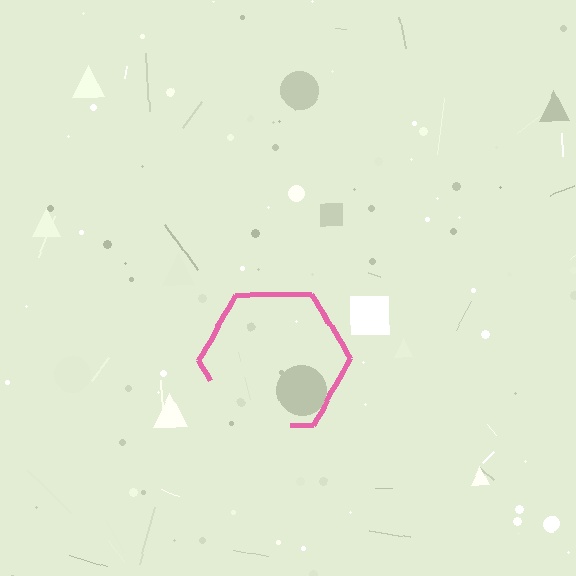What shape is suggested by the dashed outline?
The dashed outline suggests a hexagon.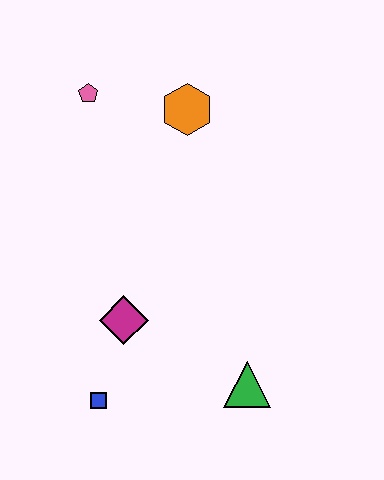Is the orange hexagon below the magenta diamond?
No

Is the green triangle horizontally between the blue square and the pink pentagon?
No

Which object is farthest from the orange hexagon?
The blue square is farthest from the orange hexagon.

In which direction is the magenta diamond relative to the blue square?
The magenta diamond is above the blue square.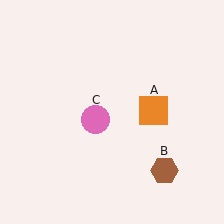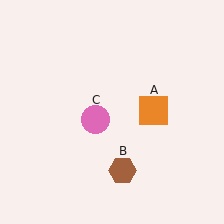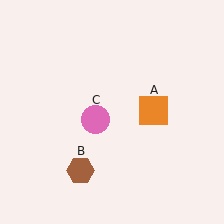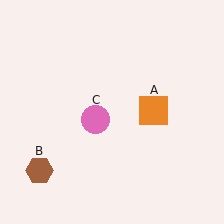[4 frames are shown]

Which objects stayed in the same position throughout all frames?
Orange square (object A) and pink circle (object C) remained stationary.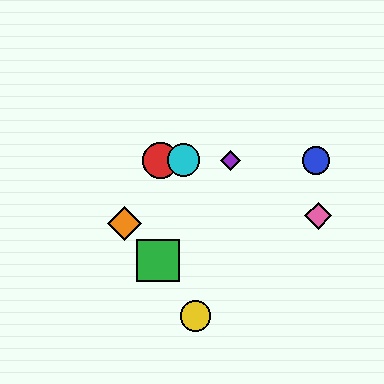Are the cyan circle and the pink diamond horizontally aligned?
No, the cyan circle is at y≈160 and the pink diamond is at y≈216.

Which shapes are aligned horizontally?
The red circle, the blue circle, the purple diamond, the cyan circle are aligned horizontally.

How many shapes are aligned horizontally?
4 shapes (the red circle, the blue circle, the purple diamond, the cyan circle) are aligned horizontally.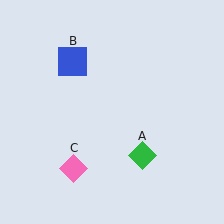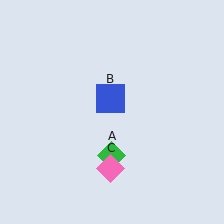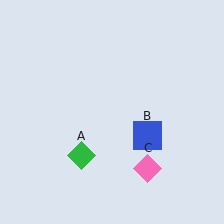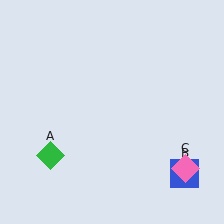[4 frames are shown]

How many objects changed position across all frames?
3 objects changed position: green diamond (object A), blue square (object B), pink diamond (object C).